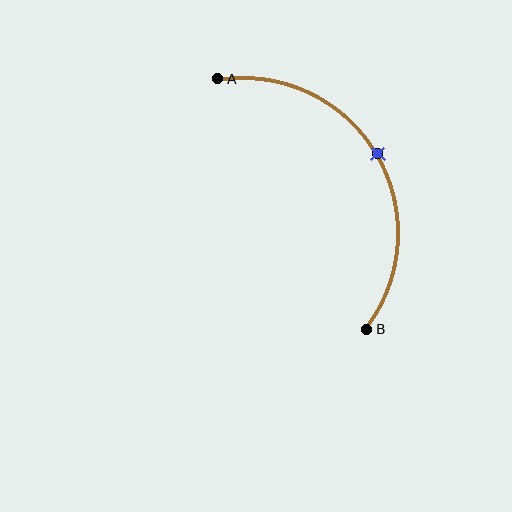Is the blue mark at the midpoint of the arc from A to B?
Yes. The blue mark lies on the arc at equal arc-length from both A and B — it is the arc midpoint.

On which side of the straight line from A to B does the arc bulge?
The arc bulges to the right of the straight line connecting A and B.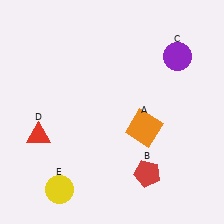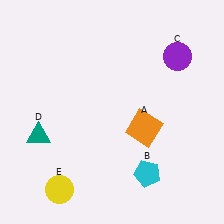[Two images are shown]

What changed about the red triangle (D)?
In Image 1, D is red. In Image 2, it changed to teal.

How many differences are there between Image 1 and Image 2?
There are 2 differences between the two images.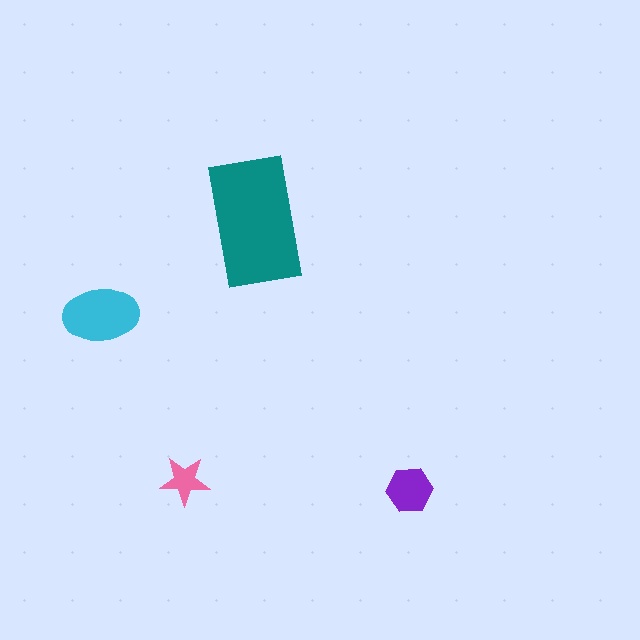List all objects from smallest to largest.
The pink star, the purple hexagon, the cyan ellipse, the teal rectangle.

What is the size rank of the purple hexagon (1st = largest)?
3rd.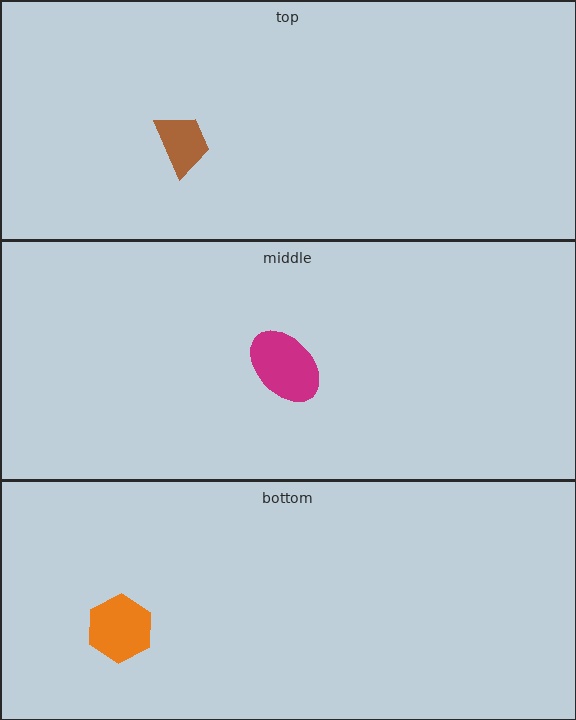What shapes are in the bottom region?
The orange hexagon.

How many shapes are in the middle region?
1.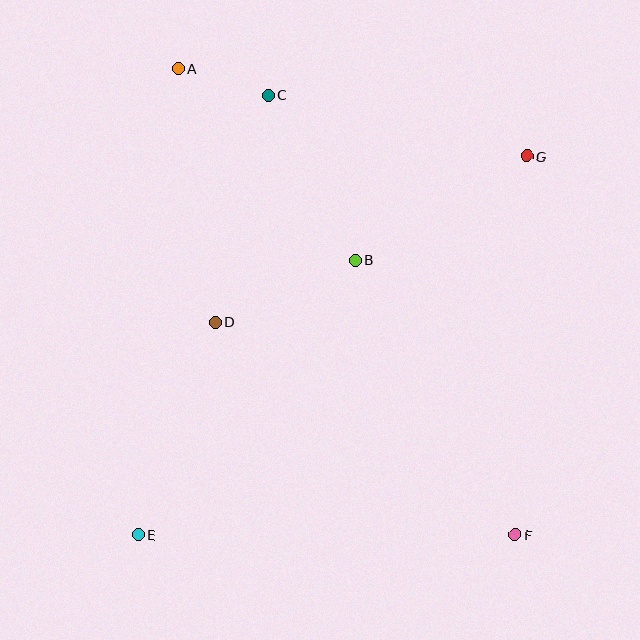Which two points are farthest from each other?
Points A and F are farthest from each other.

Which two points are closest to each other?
Points A and C are closest to each other.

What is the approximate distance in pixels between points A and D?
The distance between A and D is approximately 256 pixels.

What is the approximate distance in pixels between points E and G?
The distance between E and G is approximately 542 pixels.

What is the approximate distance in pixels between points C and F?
The distance between C and F is approximately 505 pixels.